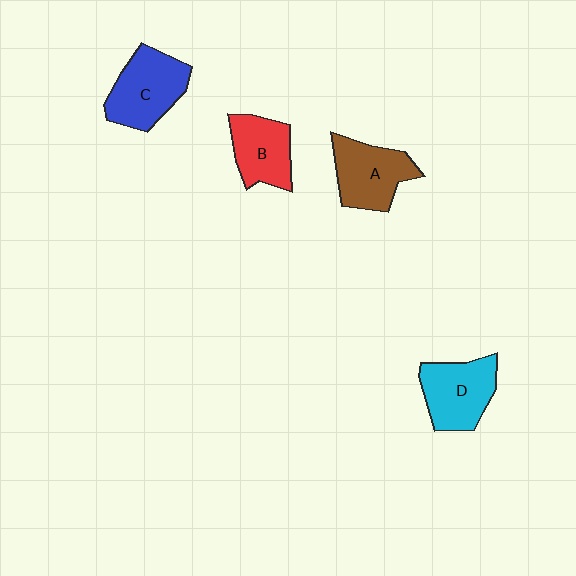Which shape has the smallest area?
Shape B (red).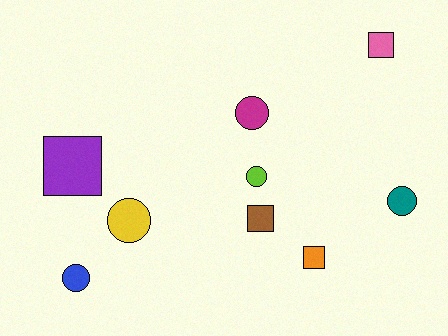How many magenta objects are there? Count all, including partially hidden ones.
There is 1 magenta object.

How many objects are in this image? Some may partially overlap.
There are 9 objects.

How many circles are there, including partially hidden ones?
There are 5 circles.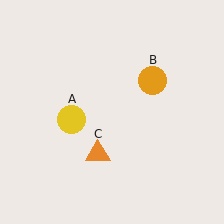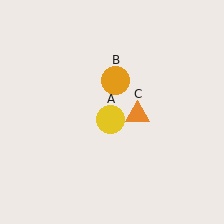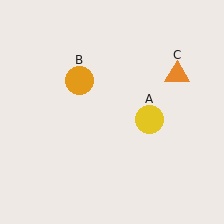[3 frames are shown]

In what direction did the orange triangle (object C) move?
The orange triangle (object C) moved up and to the right.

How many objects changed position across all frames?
3 objects changed position: yellow circle (object A), orange circle (object B), orange triangle (object C).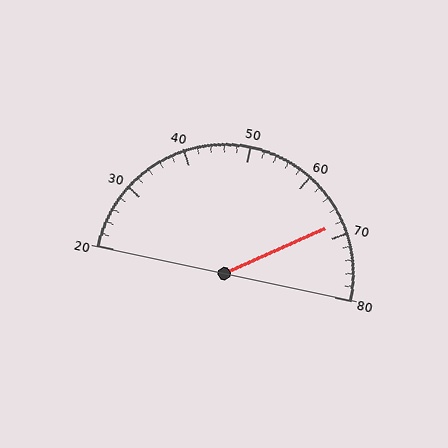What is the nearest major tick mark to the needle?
The nearest major tick mark is 70.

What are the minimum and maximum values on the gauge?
The gauge ranges from 20 to 80.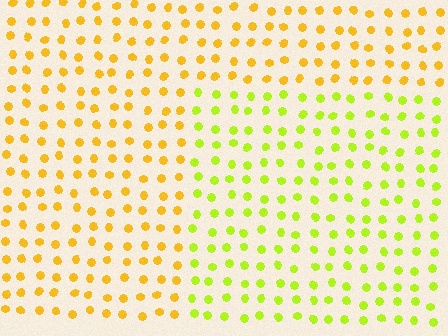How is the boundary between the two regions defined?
The boundary is defined purely by a slight shift in hue (about 36 degrees). Spacing, size, and orientation are identical on both sides.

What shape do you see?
I see a rectangle.